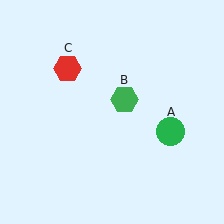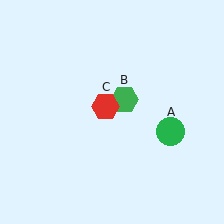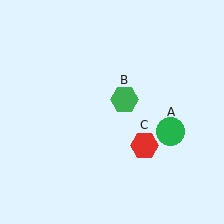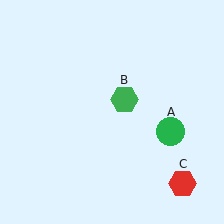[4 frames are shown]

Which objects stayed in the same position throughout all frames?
Green circle (object A) and green hexagon (object B) remained stationary.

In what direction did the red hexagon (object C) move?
The red hexagon (object C) moved down and to the right.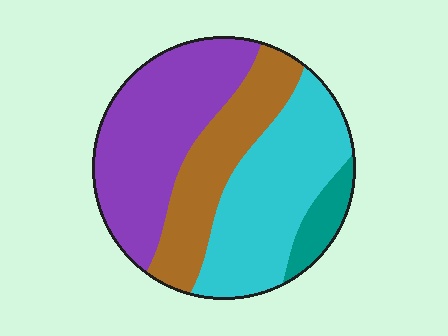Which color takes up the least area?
Teal, at roughly 5%.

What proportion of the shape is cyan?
Cyan covers roughly 35% of the shape.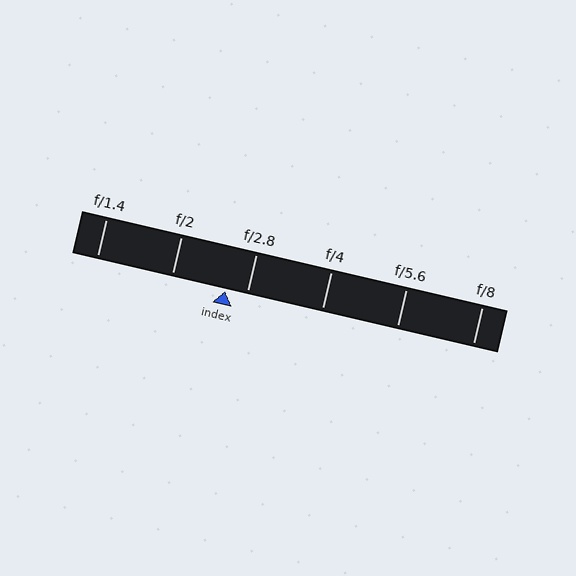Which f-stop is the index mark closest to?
The index mark is closest to f/2.8.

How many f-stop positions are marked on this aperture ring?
There are 6 f-stop positions marked.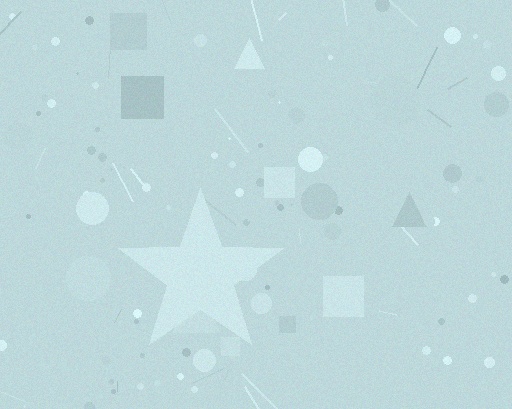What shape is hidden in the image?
A star is hidden in the image.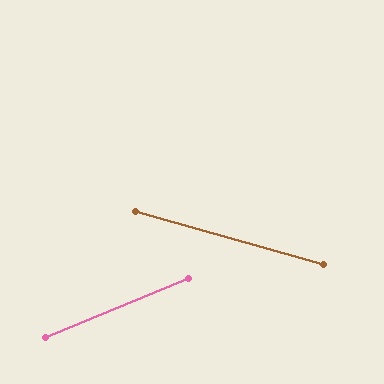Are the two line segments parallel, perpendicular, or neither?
Neither parallel nor perpendicular — they differ by about 38°.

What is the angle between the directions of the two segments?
Approximately 38 degrees.